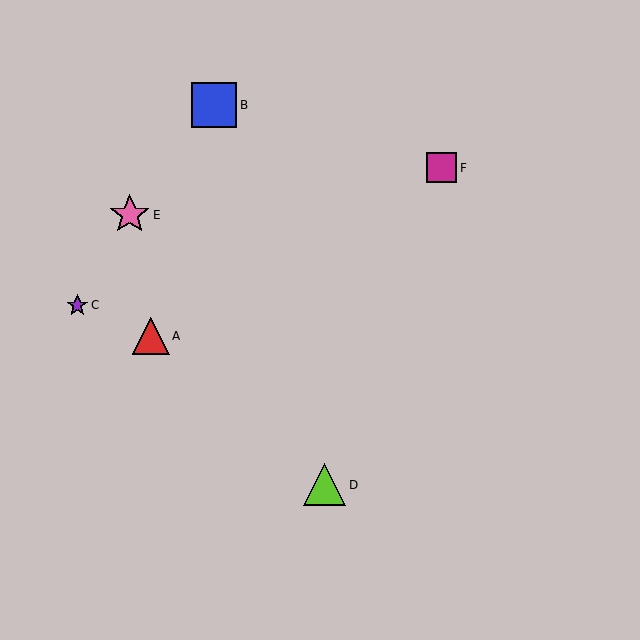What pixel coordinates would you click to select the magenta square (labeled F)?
Click at (442, 168) to select the magenta square F.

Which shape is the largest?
The blue square (labeled B) is the largest.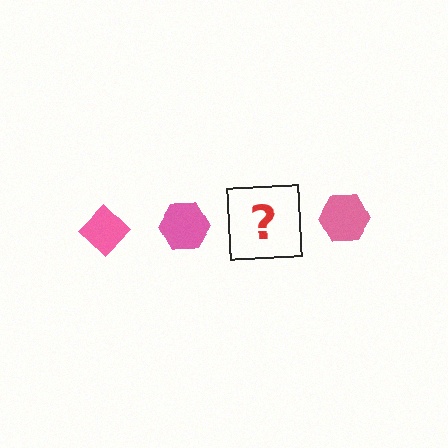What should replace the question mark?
The question mark should be replaced with a pink diamond.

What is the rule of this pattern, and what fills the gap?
The rule is that the pattern cycles through diamond, hexagon shapes in pink. The gap should be filled with a pink diamond.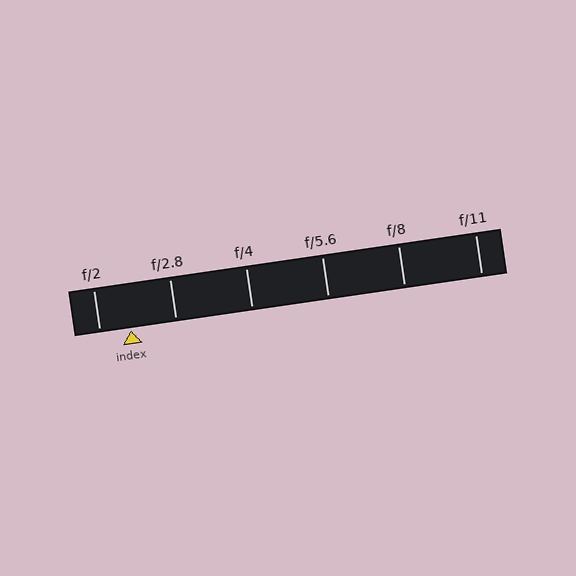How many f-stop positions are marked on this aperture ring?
There are 6 f-stop positions marked.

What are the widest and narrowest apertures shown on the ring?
The widest aperture shown is f/2 and the narrowest is f/11.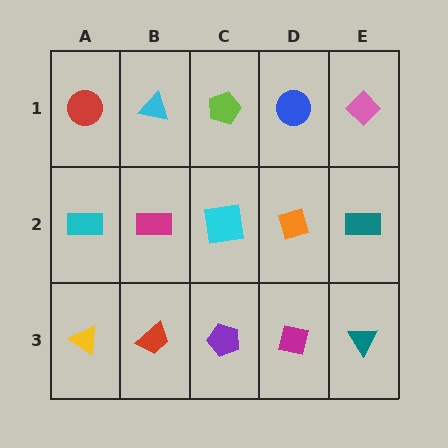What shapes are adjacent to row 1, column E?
A teal rectangle (row 2, column E), a blue circle (row 1, column D).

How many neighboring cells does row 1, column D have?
3.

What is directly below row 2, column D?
A magenta square.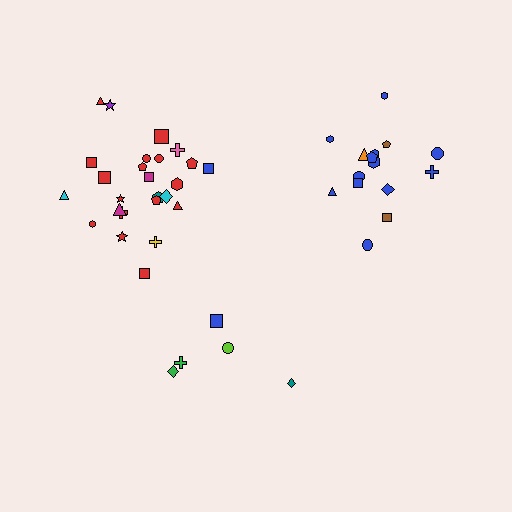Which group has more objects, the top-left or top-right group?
The top-left group.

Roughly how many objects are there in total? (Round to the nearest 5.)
Roughly 45 objects in total.